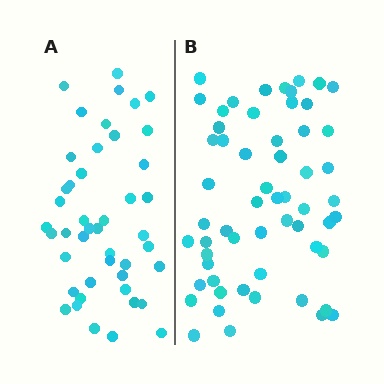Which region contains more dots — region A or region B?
Region B (the right region) has more dots.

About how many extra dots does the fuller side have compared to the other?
Region B has approximately 15 more dots than region A.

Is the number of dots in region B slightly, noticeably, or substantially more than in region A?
Region B has noticeably more, but not dramatically so. The ratio is roughly 1.3 to 1.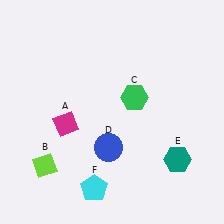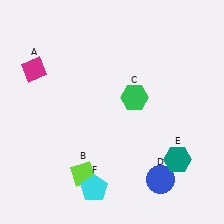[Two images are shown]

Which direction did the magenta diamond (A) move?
The magenta diamond (A) moved up.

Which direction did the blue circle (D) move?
The blue circle (D) moved right.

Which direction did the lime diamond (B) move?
The lime diamond (B) moved right.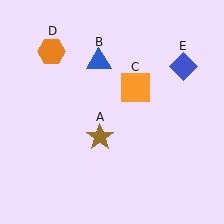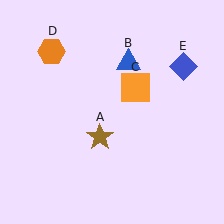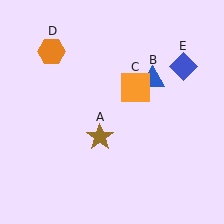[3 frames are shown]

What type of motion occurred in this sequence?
The blue triangle (object B) rotated clockwise around the center of the scene.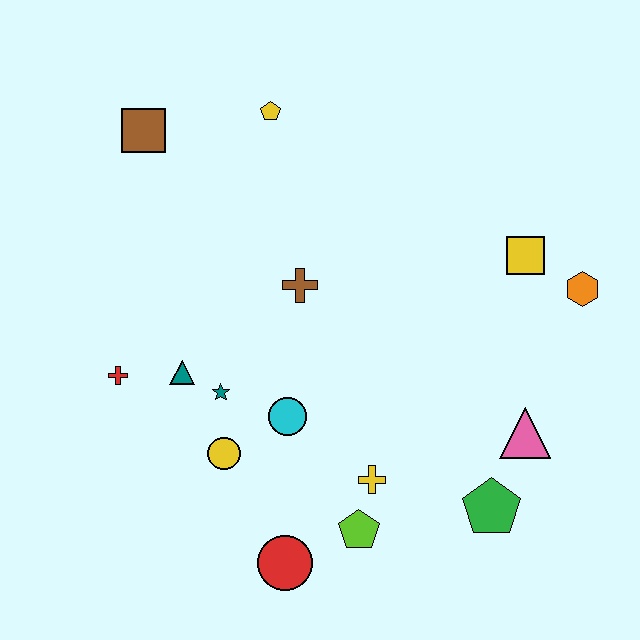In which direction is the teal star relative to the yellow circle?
The teal star is above the yellow circle.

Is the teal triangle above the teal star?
Yes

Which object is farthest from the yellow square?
The red cross is farthest from the yellow square.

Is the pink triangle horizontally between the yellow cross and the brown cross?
No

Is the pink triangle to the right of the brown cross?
Yes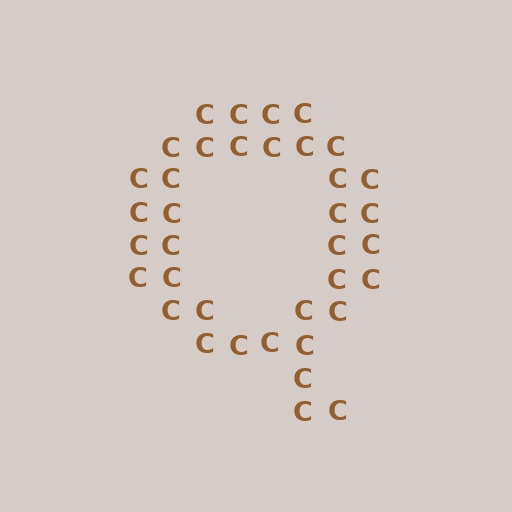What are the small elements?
The small elements are letter C's.